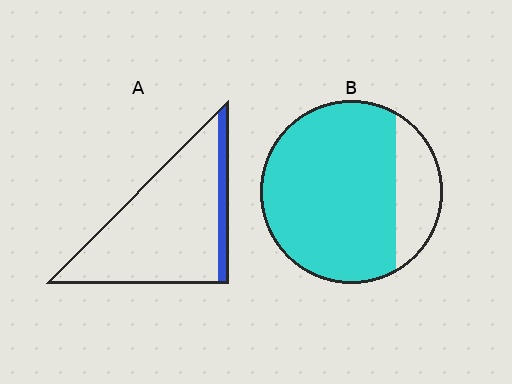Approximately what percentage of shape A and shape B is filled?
A is approximately 10% and B is approximately 80%.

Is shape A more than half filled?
No.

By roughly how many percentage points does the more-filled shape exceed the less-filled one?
By roughly 70 percentage points (B over A).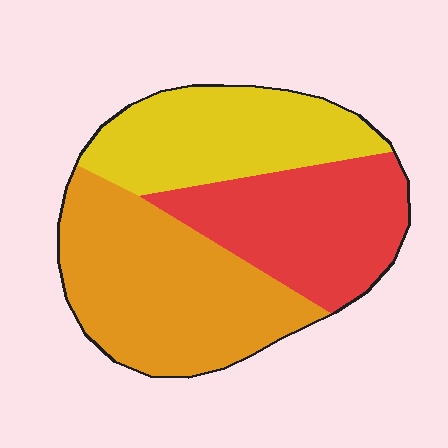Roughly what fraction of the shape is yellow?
Yellow covers around 30% of the shape.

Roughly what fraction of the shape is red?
Red covers about 30% of the shape.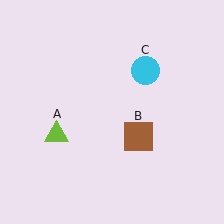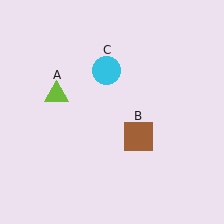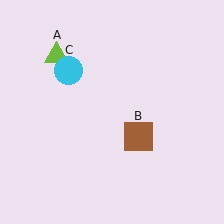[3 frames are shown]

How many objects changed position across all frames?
2 objects changed position: lime triangle (object A), cyan circle (object C).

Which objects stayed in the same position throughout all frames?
Brown square (object B) remained stationary.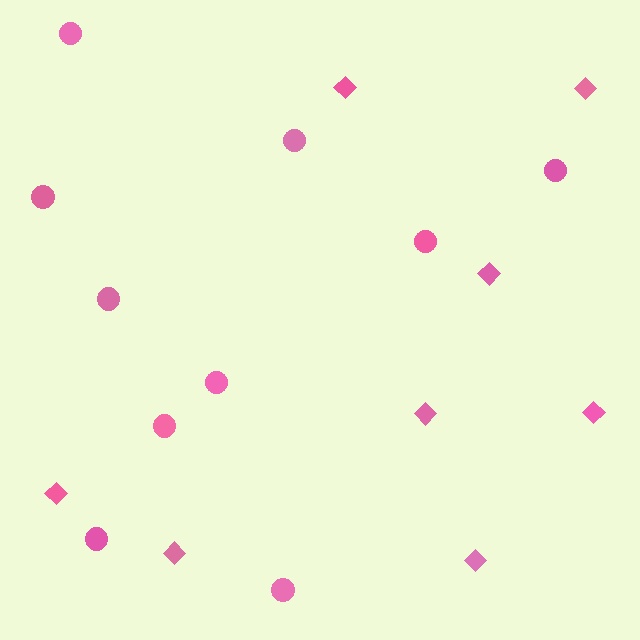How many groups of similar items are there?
There are 2 groups: one group of circles (10) and one group of diamonds (8).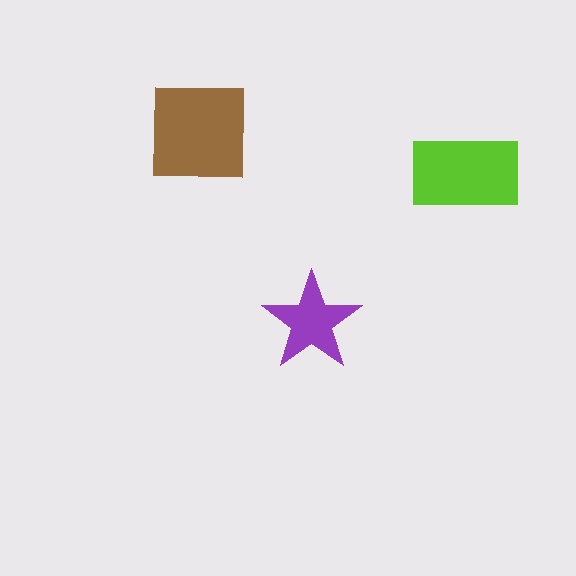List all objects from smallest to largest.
The purple star, the lime rectangle, the brown square.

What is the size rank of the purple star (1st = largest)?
3rd.